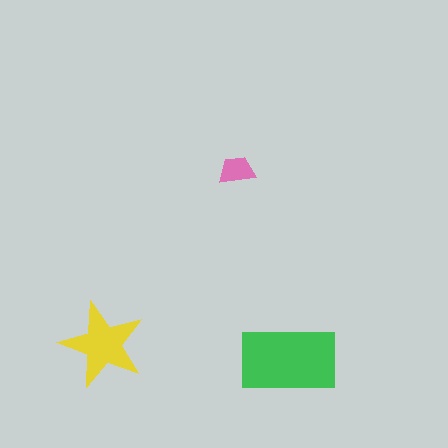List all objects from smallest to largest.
The pink trapezoid, the yellow star, the green rectangle.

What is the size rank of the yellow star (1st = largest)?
2nd.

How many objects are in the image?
There are 3 objects in the image.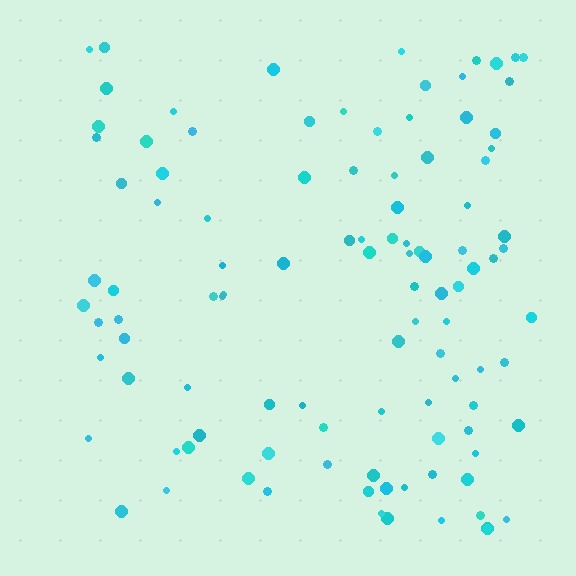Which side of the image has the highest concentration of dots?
The right.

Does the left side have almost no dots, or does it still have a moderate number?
Still a moderate number, just noticeably fewer than the right.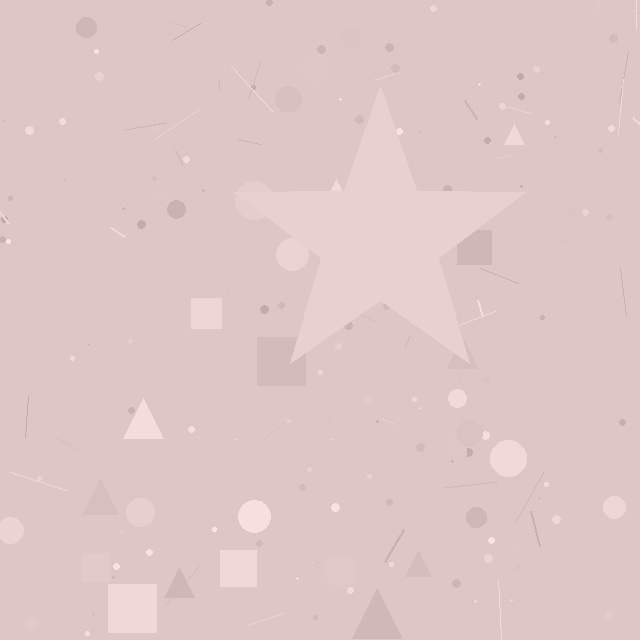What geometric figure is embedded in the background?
A star is embedded in the background.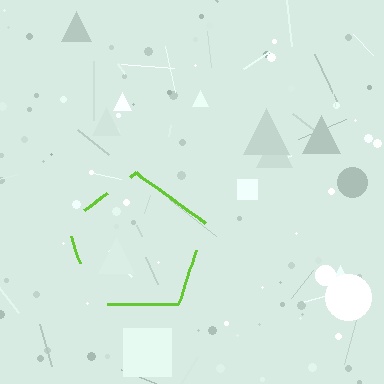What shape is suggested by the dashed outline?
The dashed outline suggests a pentagon.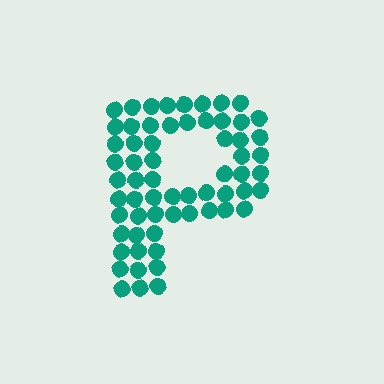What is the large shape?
The large shape is the letter P.